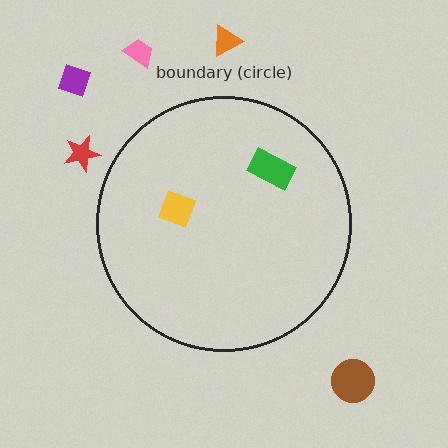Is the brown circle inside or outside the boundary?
Outside.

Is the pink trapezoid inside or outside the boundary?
Outside.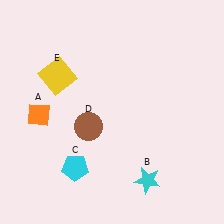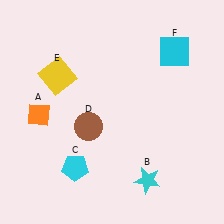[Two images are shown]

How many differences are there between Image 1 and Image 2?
There is 1 difference between the two images.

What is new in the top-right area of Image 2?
A cyan square (F) was added in the top-right area of Image 2.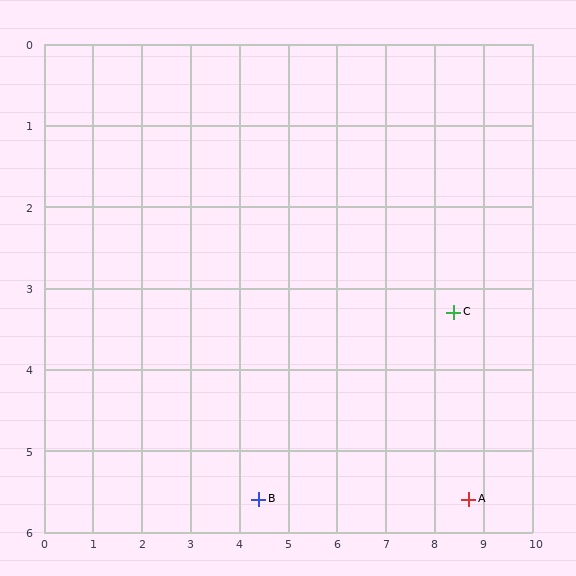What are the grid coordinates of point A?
Point A is at approximately (8.7, 5.6).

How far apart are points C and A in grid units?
Points C and A are about 2.3 grid units apart.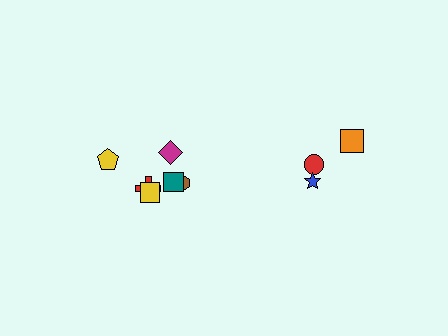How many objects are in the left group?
There are 6 objects.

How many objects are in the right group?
There are 3 objects.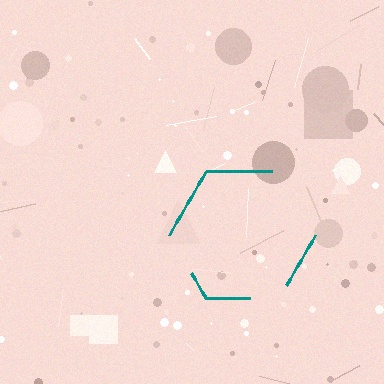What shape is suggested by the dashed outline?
The dashed outline suggests a hexagon.